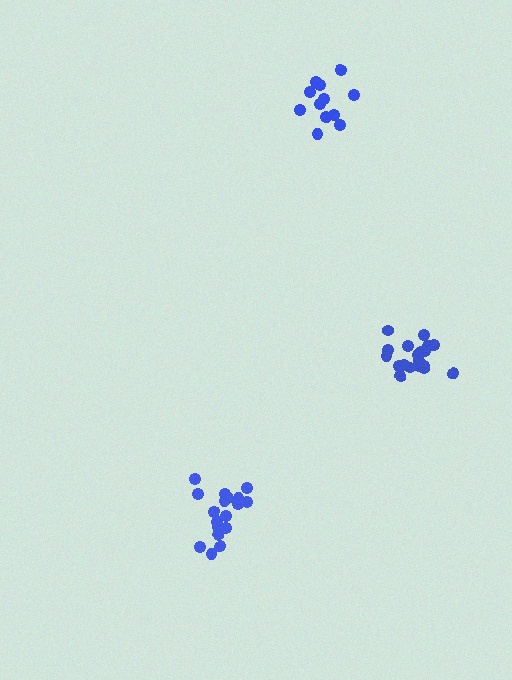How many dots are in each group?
Group 1: 19 dots, Group 2: 13 dots, Group 3: 18 dots (50 total).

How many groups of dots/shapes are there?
There are 3 groups.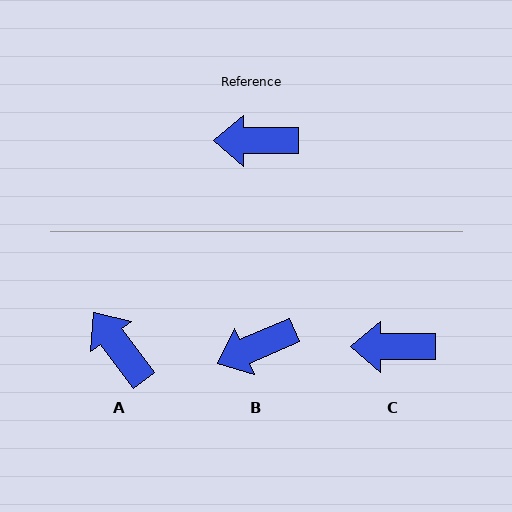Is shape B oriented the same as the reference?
No, it is off by about 23 degrees.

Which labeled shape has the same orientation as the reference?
C.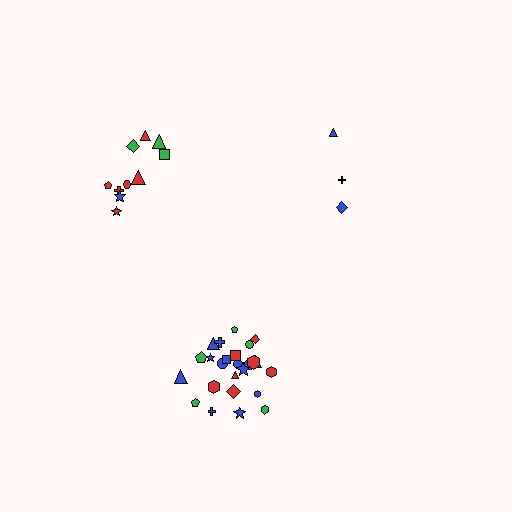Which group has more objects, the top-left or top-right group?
The top-left group.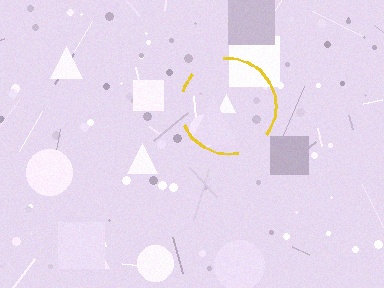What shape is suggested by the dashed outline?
The dashed outline suggests a circle.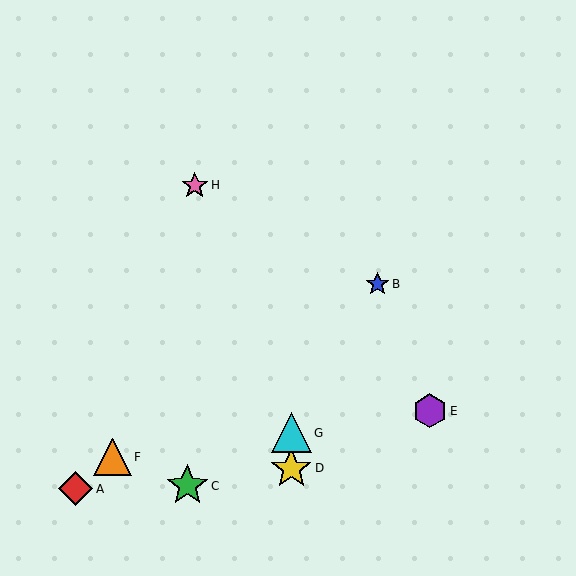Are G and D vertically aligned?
Yes, both are at x≈291.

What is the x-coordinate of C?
Object C is at x≈187.